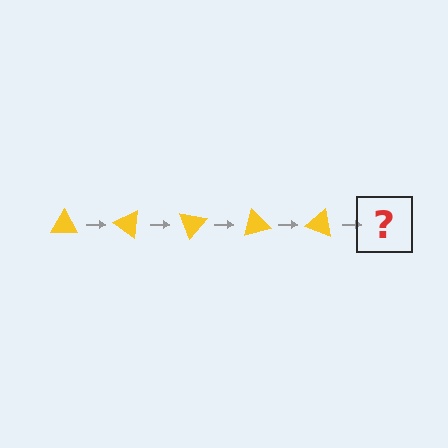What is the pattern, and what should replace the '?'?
The pattern is that the triangle rotates 35 degrees each step. The '?' should be a yellow triangle rotated 175 degrees.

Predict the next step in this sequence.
The next step is a yellow triangle rotated 175 degrees.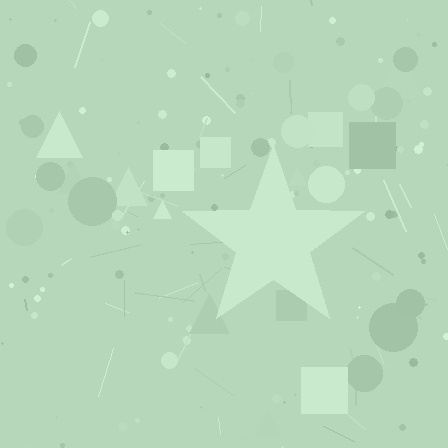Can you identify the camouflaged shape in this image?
The camouflaged shape is a star.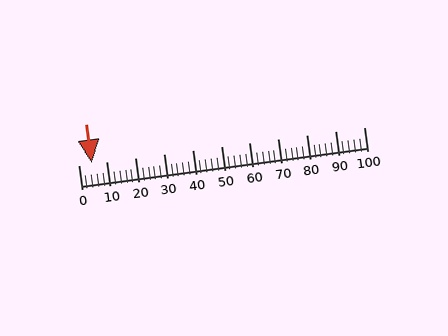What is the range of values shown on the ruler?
The ruler shows values from 0 to 100.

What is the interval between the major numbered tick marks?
The major tick marks are spaced 10 units apart.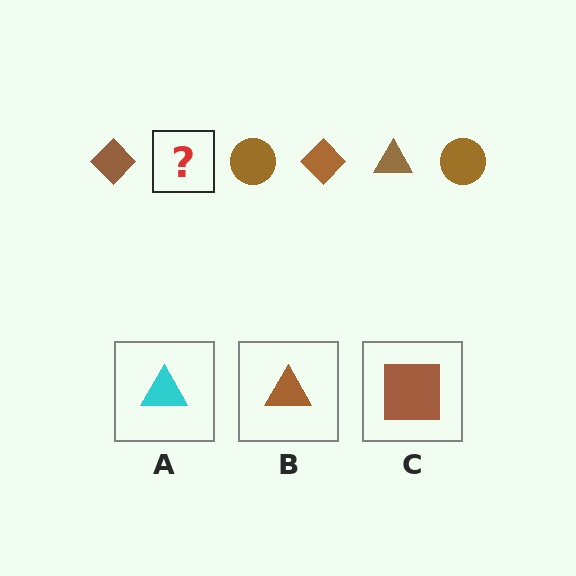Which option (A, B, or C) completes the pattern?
B.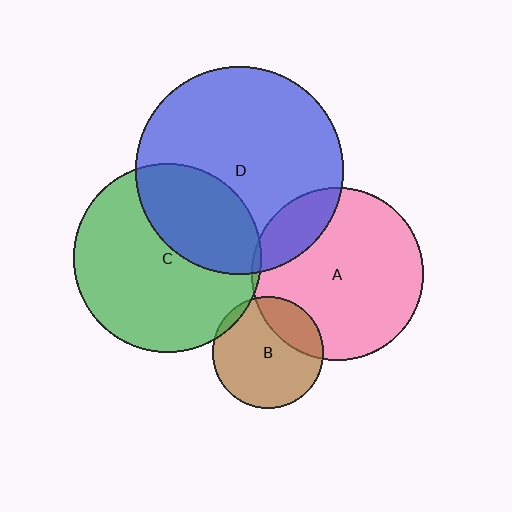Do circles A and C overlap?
Yes.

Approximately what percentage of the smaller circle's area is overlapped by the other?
Approximately 5%.